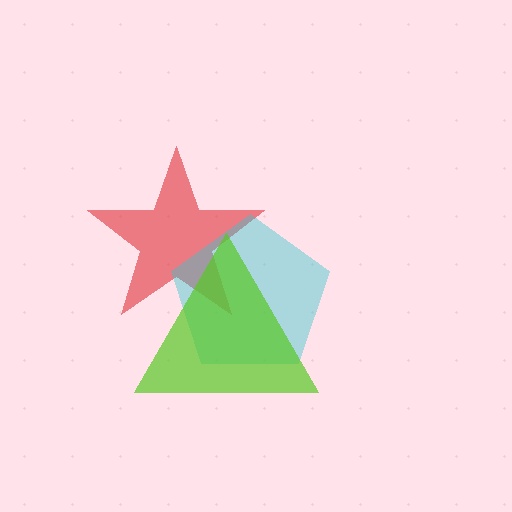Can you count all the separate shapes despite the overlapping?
Yes, there are 3 separate shapes.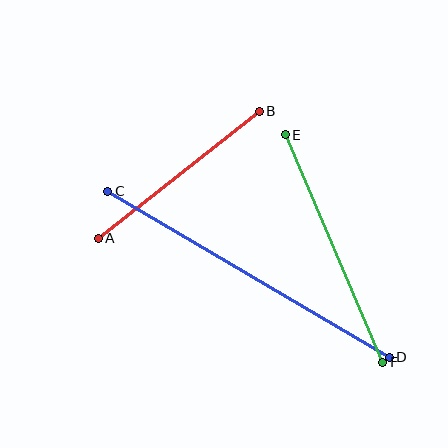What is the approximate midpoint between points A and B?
The midpoint is at approximately (179, 175) pixels.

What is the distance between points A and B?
The distance is approximately 205 pixels.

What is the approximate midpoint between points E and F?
The midpoint is at approximately (334, 248) pixels.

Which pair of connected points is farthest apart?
Points C and D are farthest apart.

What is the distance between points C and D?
The distance is approximately 327 pixels.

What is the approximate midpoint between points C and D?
The midpoint is at approximately (249, 274) pixels.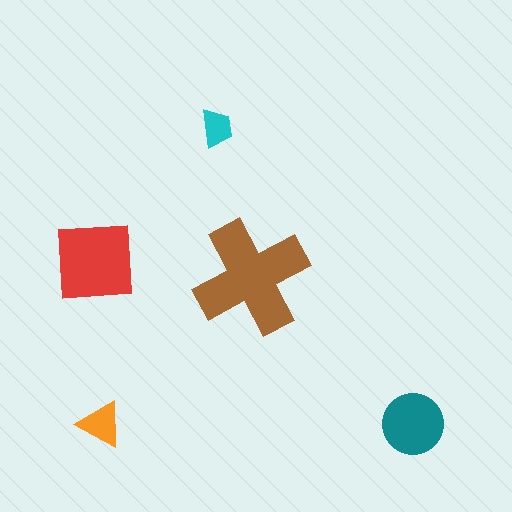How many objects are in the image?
There are 5 objects in the image.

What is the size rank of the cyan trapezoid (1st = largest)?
5th.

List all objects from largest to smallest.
The brown cross, the red square, the teal circle, the orange triangle, the cyan trapezoid.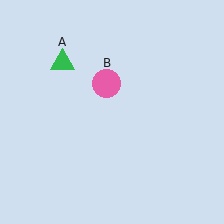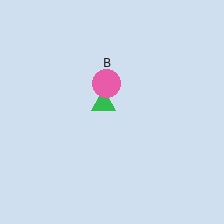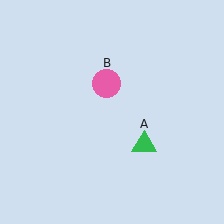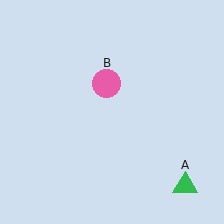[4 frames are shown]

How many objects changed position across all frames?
1 object changed position: green triangle (object A).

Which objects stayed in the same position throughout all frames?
Pink circle (object B) remained stationary.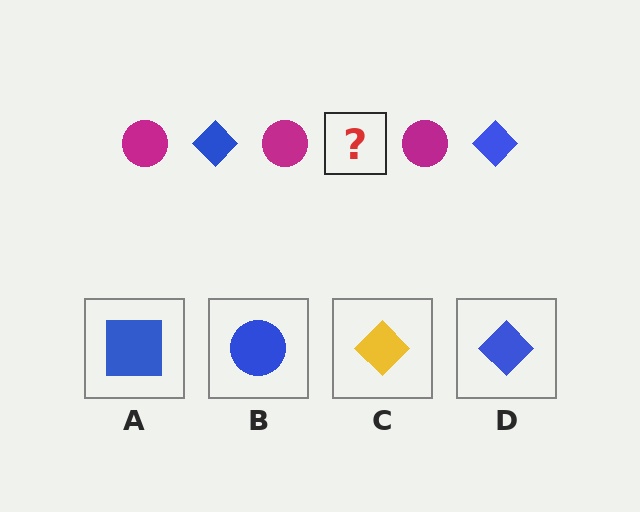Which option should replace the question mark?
Option D.